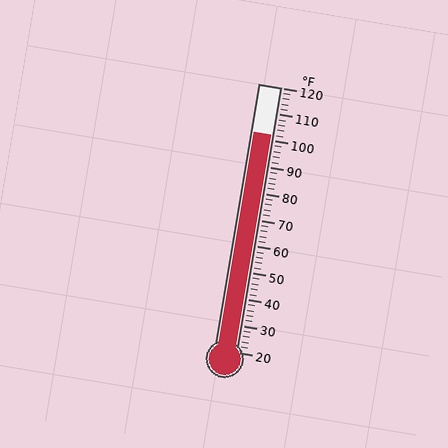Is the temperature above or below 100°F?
The temperature is above 100°F.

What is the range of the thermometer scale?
The thermometer scale ranges from 20°F to 120°F.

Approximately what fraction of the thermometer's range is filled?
The thermometer is filled to approximately 80% of its range.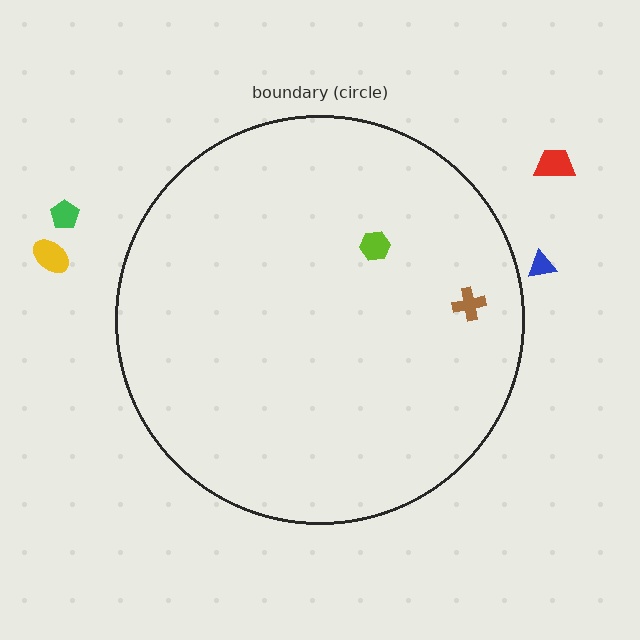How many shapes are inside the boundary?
2 inside, 4 outside.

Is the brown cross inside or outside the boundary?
Inside.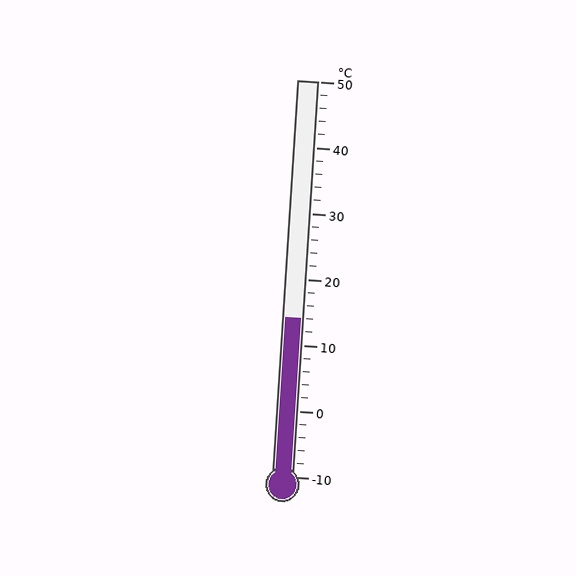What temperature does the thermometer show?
The thermometer shows approximately 14°C.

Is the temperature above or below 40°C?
The temperature is below 40°C.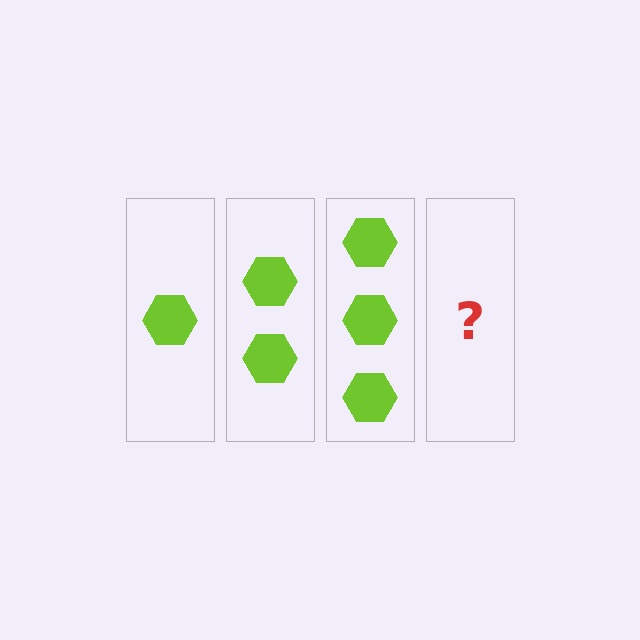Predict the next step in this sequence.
The next step is 4 hexagons.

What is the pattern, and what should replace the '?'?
The pattern is that each step adds one more hexagon. The '?' should be 4 hexagons.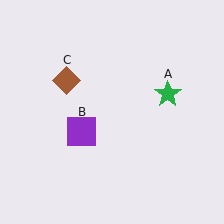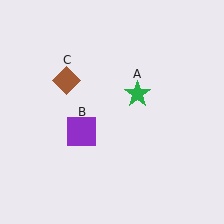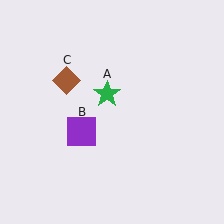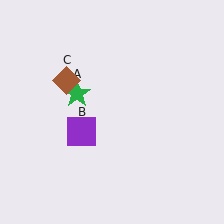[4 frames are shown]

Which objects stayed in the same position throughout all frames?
Purple square (object B) and brown diamond (object C) remained stationary.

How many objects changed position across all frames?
1 object changed position: green star (object A).